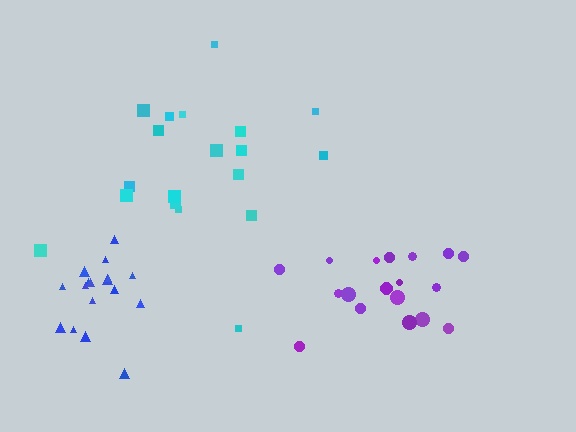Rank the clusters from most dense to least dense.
blue, purple, cyan.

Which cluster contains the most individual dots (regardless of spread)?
Cyan (19).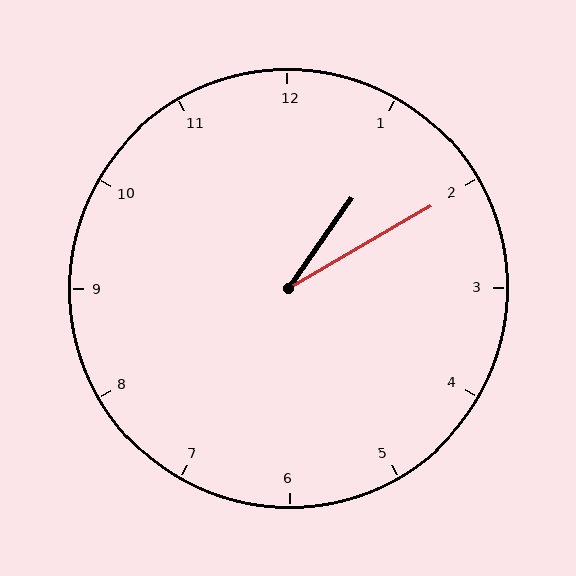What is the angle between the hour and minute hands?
Approximately 25 degrees.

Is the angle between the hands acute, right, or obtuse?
It is acute.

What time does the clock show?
1:10.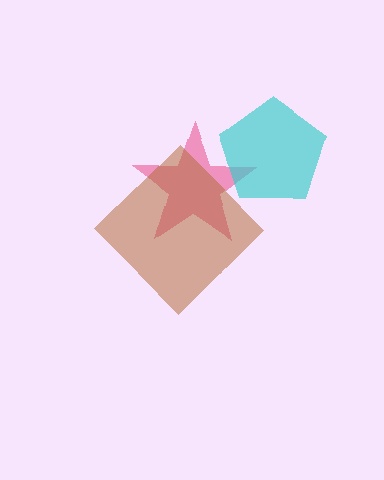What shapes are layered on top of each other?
The layered shapes are: a pink star, a cyan pentagon, a brown diamond.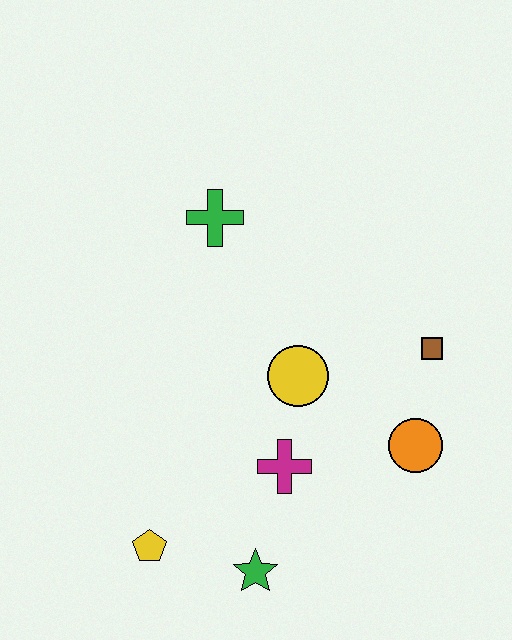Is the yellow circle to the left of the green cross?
No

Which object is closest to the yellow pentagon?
The green star is closest to the yellow pentagon.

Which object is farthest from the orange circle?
The green cross is farthest from the orange circle.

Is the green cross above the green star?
Yes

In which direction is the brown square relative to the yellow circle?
The brown square is to the right of the yellow circle.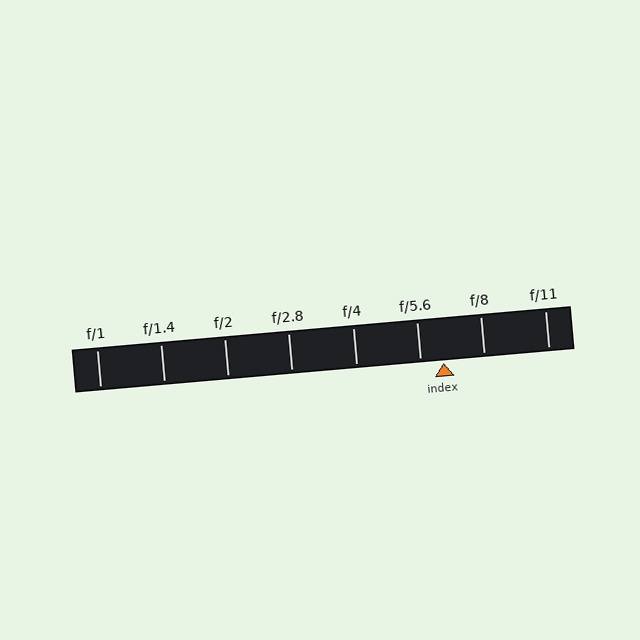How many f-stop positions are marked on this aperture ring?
There are 8 f-stop positions marked.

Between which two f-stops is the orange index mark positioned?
The index mark is between f/5.6 and f/8.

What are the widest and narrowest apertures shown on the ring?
The widest aperture shown is f/1 and the narrowest is f/11.